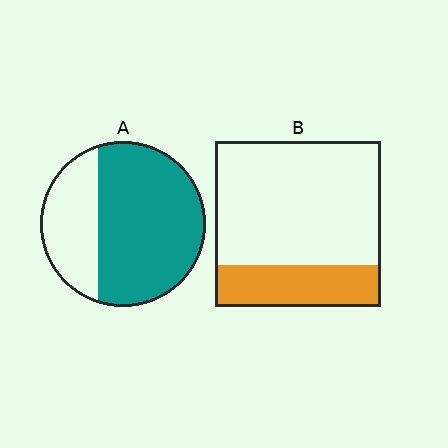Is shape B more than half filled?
No.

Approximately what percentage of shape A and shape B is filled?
A is approximately 70% and B is approximately 25%.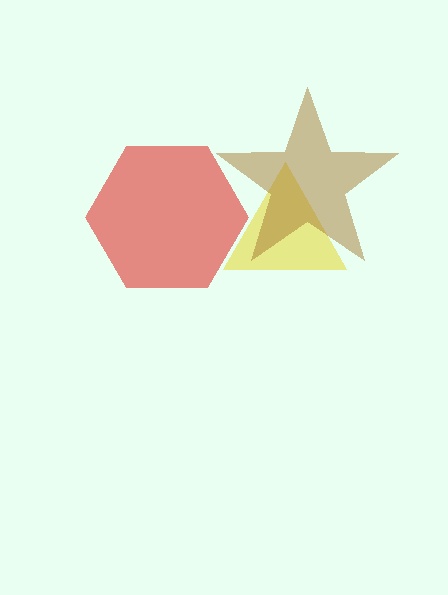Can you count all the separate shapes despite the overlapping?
Yes, there are 3 separate shapes.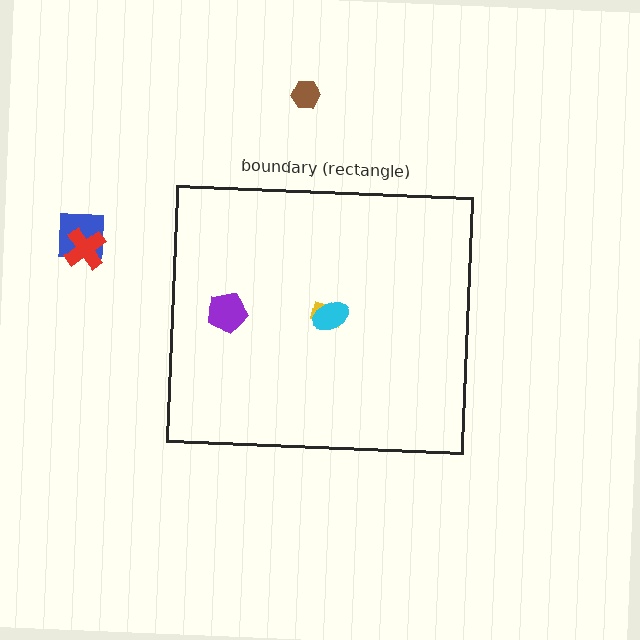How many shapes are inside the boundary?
3 inside, 3 outside.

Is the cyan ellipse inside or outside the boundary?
Inside.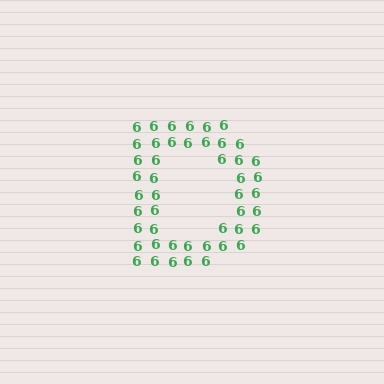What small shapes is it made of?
It is made of small digit 6's.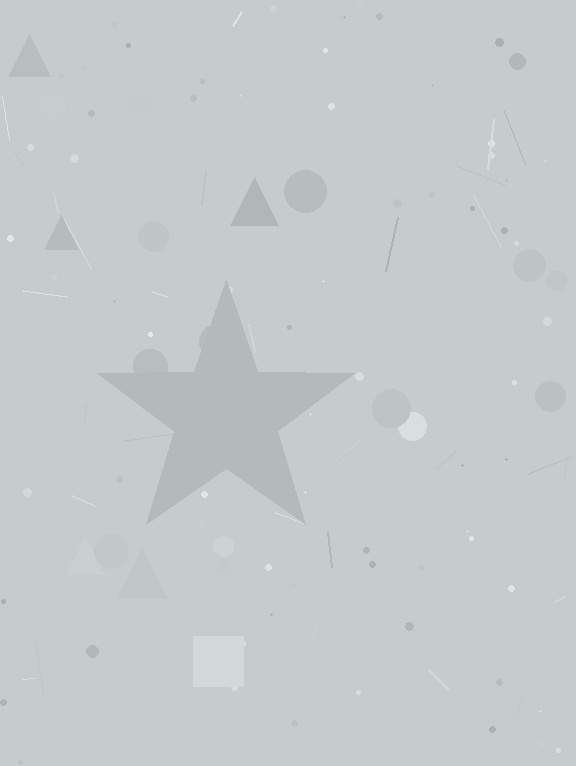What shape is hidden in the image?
A star is hidden in the image.